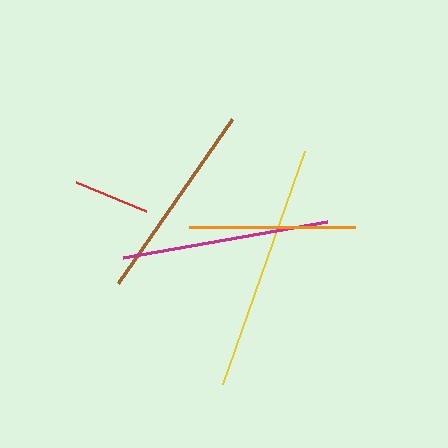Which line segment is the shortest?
The red line is the shortest at approximately 75 pixels.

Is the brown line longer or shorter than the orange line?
The brown line is longer than the orange line.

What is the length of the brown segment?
The brown segment is approximately 200 pixels long.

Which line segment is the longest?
The yellow line is the longest at approximately 248 pixels.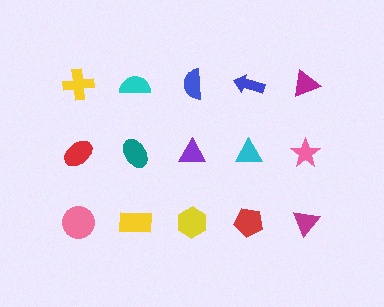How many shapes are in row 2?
5 shapes.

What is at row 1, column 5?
A magenta triangle.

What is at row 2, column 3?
A purple triangle.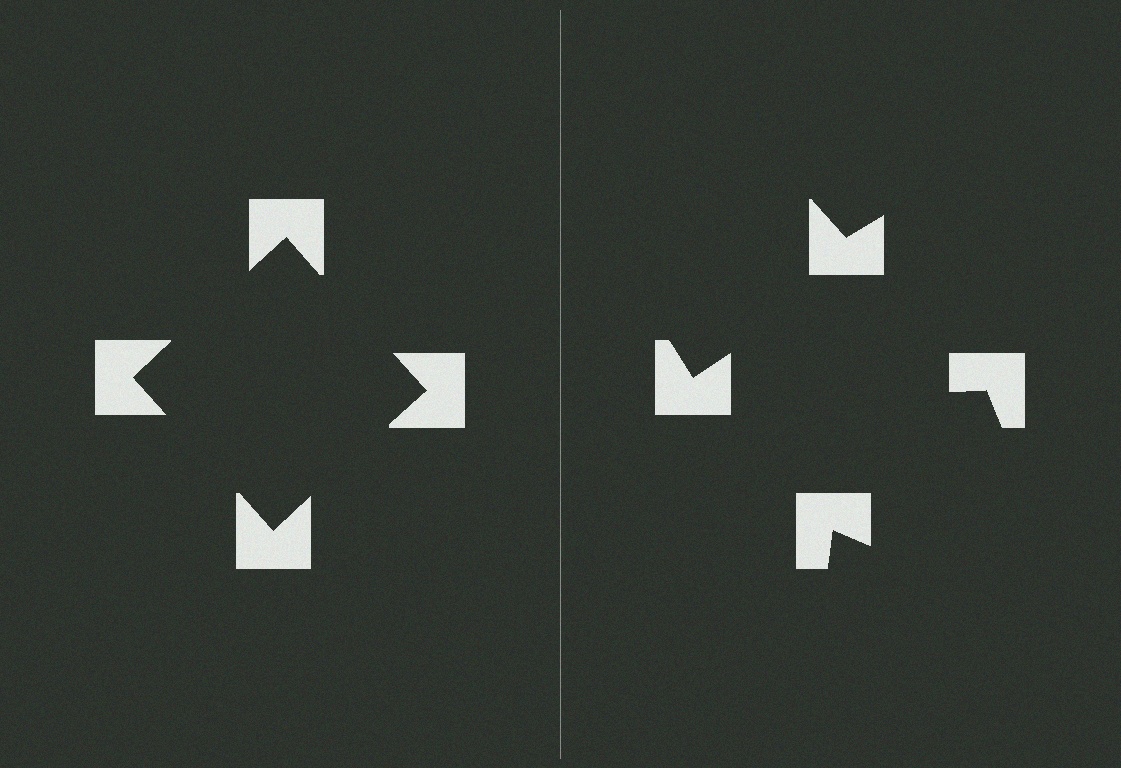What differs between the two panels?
The notched squares are positioned identically on both sides; only the wedge orientations differ. On the left they align to a square; on the right they are misaligned.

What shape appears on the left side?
An illusory square.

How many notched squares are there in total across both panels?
8 — 4 on each side.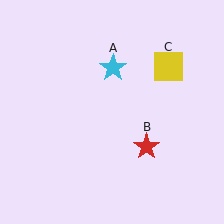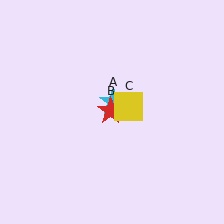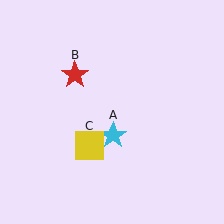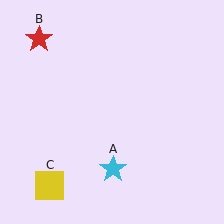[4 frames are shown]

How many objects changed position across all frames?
3 objects changed position: cyan star (object A), red star (object B), yellow square (object C).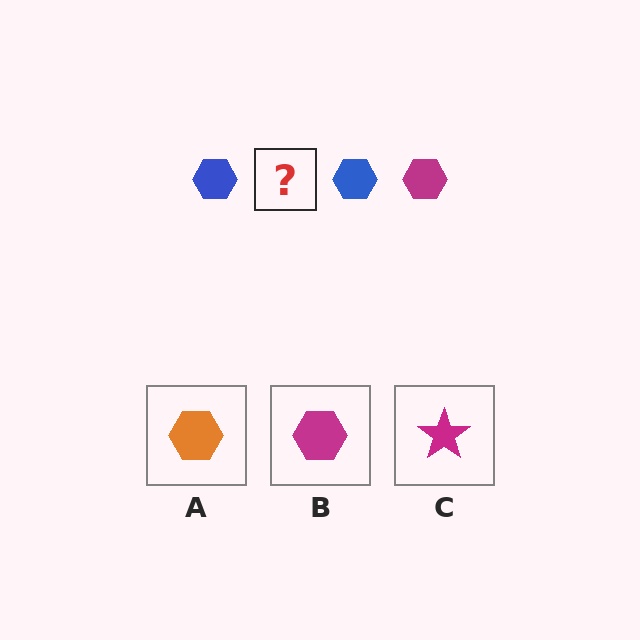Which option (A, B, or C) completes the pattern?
B.